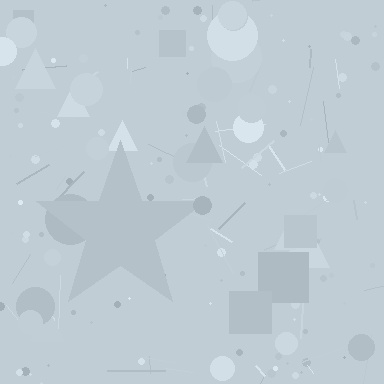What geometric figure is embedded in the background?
A star is embedded in the background.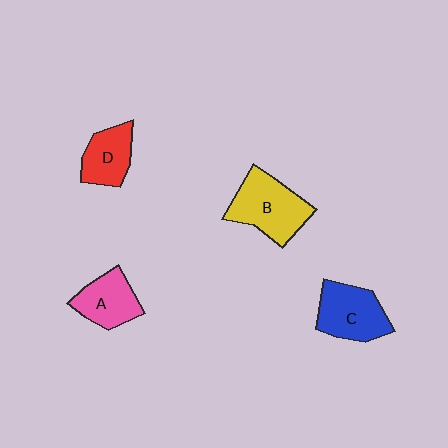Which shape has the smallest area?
Shape D (red).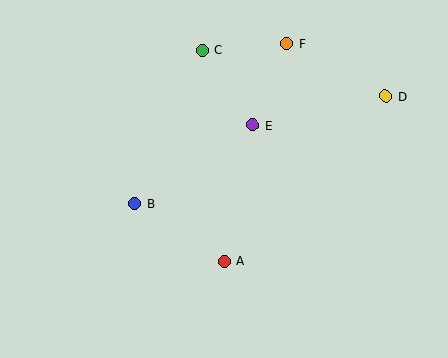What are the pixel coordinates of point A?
Point A is at (224, 261).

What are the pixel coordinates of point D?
Point D is at (386, 96).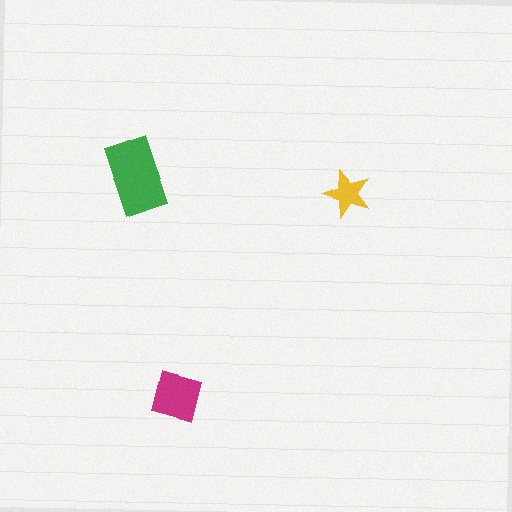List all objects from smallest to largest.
The yellow star, the magenta square, the green rectangle.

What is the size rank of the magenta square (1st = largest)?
2nd.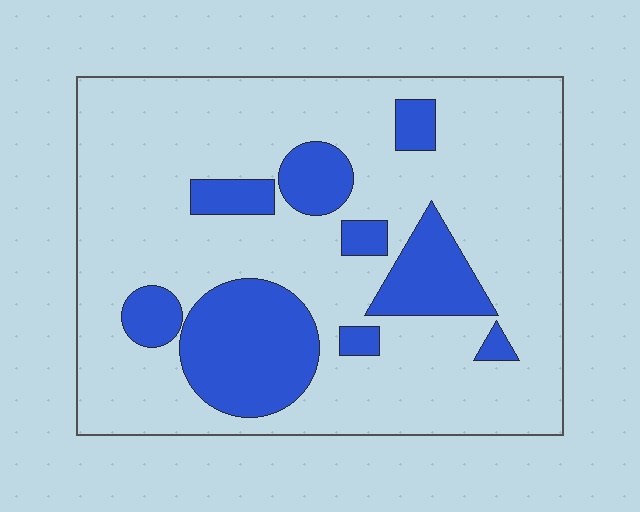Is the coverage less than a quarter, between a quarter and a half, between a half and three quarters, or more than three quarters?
Less than a quarter.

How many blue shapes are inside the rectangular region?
9.